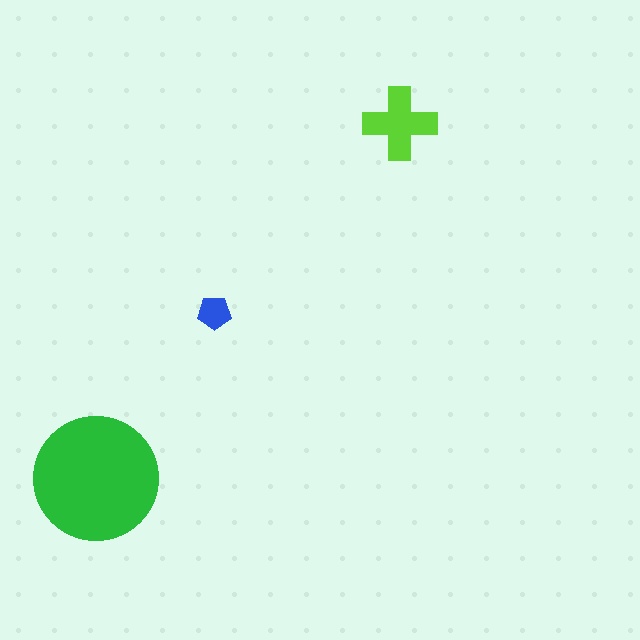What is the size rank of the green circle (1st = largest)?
1st.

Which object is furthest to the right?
The lime cross is rightmost.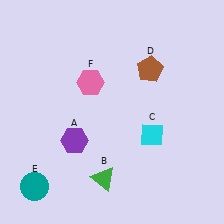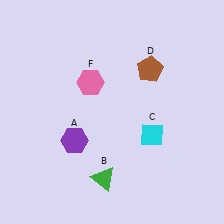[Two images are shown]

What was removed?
The teal circle (E) was removed in Image 2.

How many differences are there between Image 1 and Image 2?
There is 1 difference between the two images.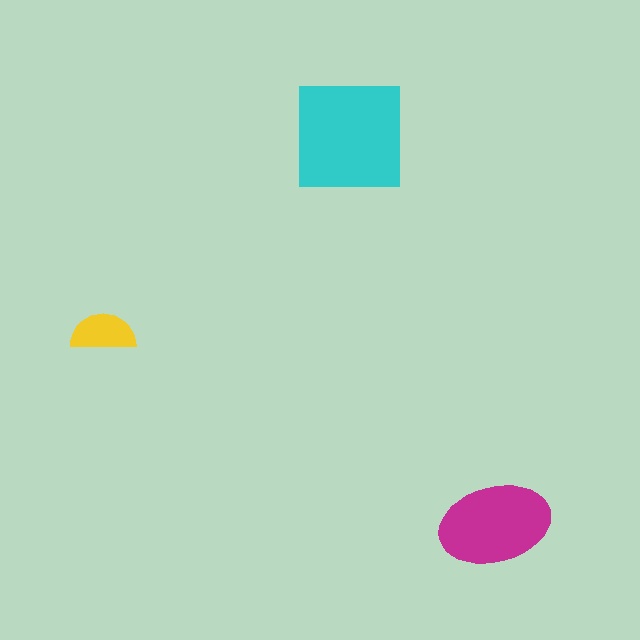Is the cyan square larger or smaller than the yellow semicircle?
Larger.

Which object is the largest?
The cyan square.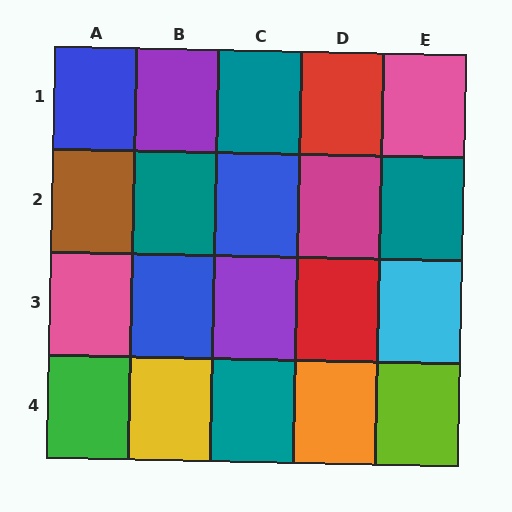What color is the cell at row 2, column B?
Teal.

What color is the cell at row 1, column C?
Teal.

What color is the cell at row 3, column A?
Pink.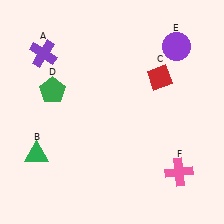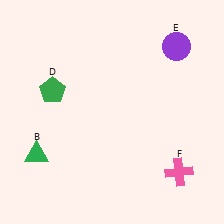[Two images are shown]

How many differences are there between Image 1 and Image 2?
There are 2 differences between the two images.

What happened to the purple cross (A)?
The purple cross (A) was removed in Image 2. It was in the top-left area of Image 1.